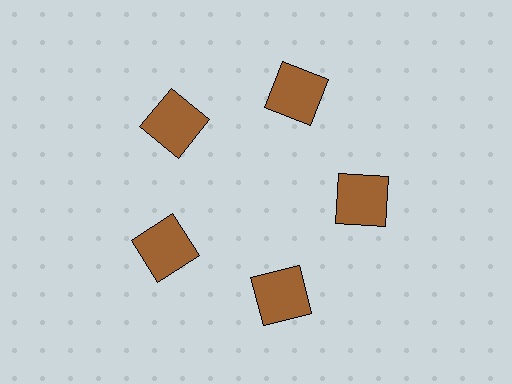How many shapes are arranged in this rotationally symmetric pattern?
There are 5 shapes, arranged in 5 groups of 1.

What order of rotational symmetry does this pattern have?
This pattern has 5-fold rotational symmetry.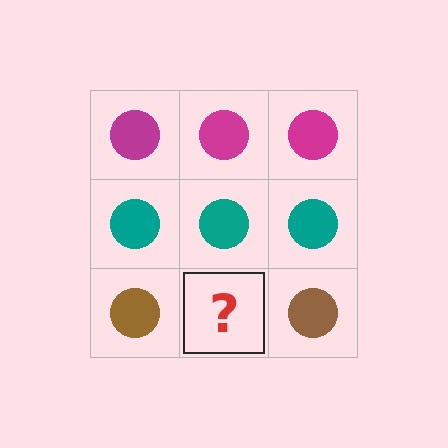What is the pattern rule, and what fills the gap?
The rule is that each row has a consistent color. The gap should be filled with a brown circle.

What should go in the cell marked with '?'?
The missing cell should contain a brown circle.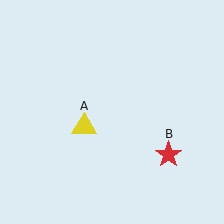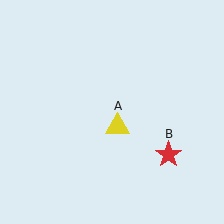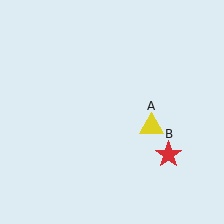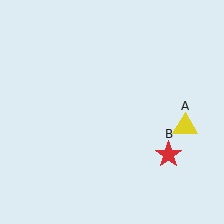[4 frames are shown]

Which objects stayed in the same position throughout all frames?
Red star (object B) remained stationary.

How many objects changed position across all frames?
1 object changed position: yellow triangle (object A).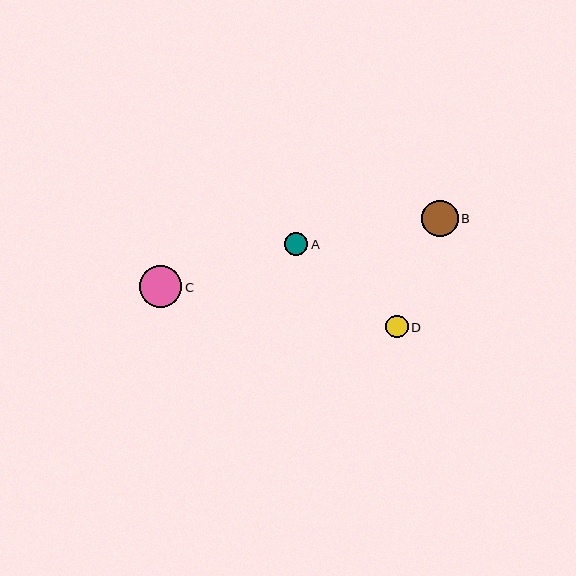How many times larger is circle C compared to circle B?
Circle C is approximately 1.2 times the size of circle B.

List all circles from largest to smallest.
From largest to smallest: C, B, A, D.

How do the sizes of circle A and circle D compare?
Circle A and circle D are approximately the same size.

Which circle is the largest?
Circle C is the largest with a size of approximately 42 pixels.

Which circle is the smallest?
Circle D is the smallest with a size of approximately 22 pixels.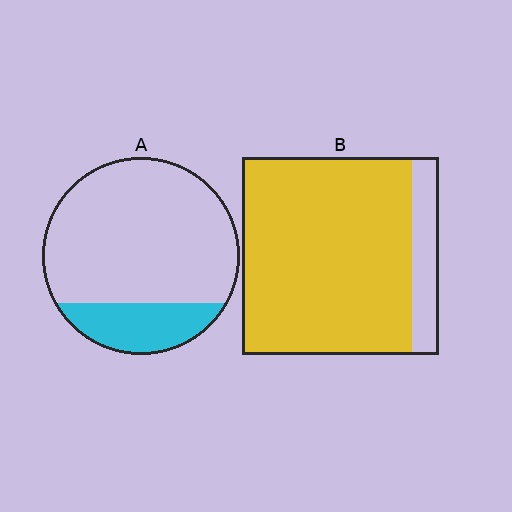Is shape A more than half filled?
No.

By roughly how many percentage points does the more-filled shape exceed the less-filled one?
By roughly 65 percentage points (B over A).